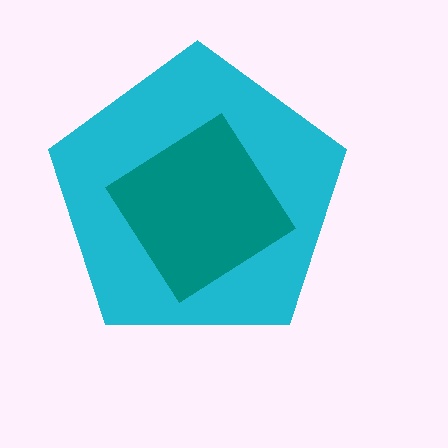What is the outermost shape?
The cyan pentagon.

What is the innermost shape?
The teal diamond.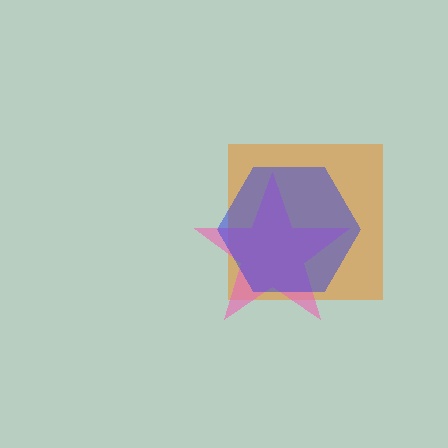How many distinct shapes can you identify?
There are 3 distinct shapes: an orange square, a pink star, a blue hexagon.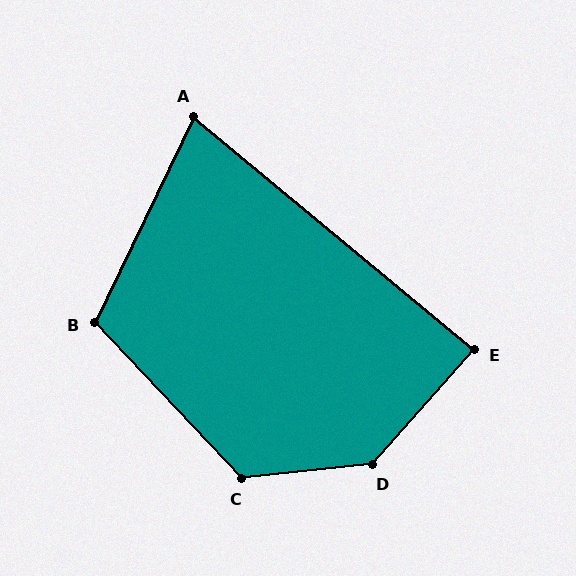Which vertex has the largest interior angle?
D, at approximately 137 degrees.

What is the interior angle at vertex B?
Approximately 111 degrees (obtuse).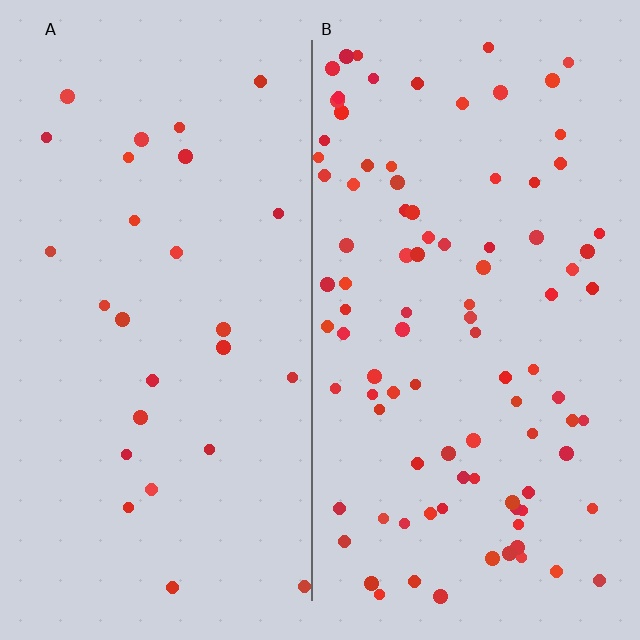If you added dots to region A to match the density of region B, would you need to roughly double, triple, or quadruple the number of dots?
Approximately quadruple.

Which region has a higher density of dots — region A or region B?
B (the right).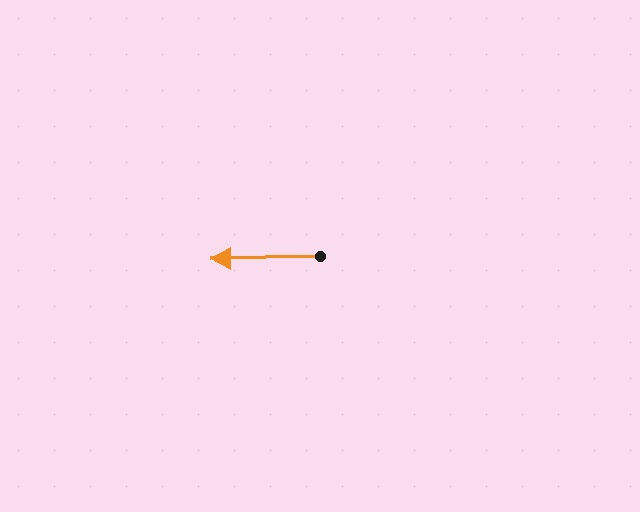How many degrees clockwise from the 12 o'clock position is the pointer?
Approximately 268 degrees.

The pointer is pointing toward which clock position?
Roughly 9 o'clock.